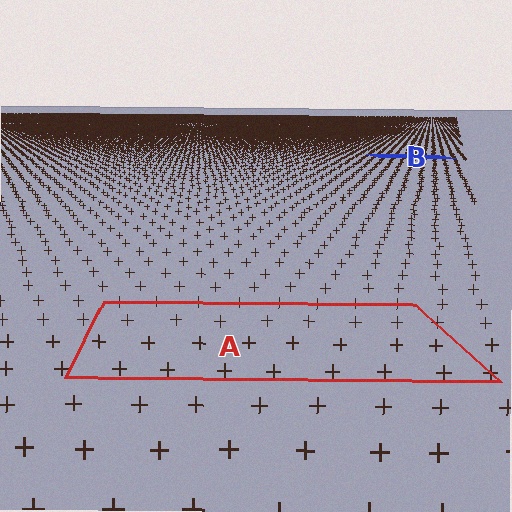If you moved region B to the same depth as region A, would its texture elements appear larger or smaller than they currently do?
They would appear larger. At a closer depth, the same texture elements are projected at a bigger on-screen size.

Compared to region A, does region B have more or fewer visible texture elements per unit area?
Region B has more texture elements per unit area — they are packed more densely because it is farther away.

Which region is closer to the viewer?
Region A is closer. The texture elements there are larger and more spread out.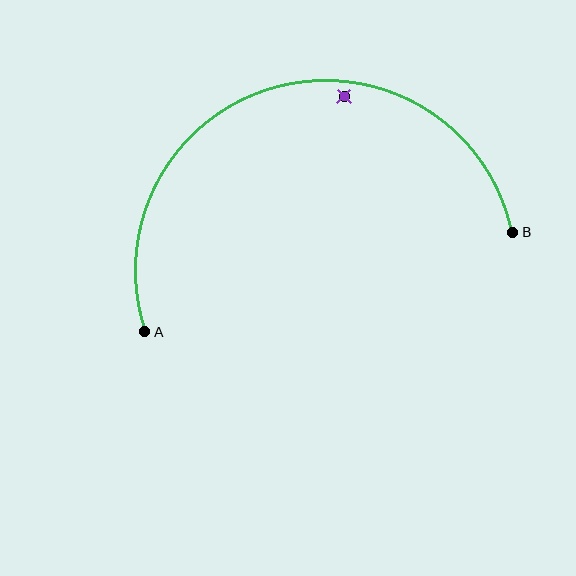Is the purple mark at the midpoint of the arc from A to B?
No — the purple mark does not lie on the arc at all. It sits slightly inside the curve.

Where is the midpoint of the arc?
The arc midpoint is the point on the curve farthest from the straight line joining A and B. It sits above that line.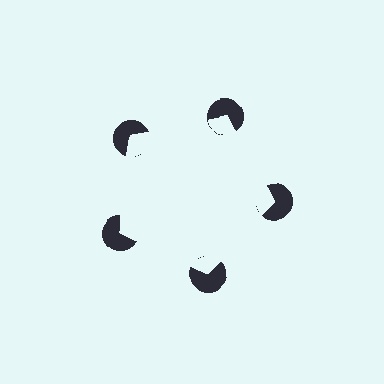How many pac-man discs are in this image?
There are 5 — one at each vertex of the illusory pentagon.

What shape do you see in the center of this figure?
An illusory pentagon — its edges are inferred from the aligned wedge cuts in the pac-man discs, not physically drawn.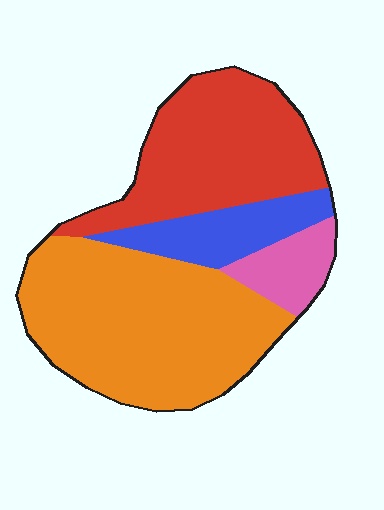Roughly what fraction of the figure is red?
Red covers around 30% of the figure.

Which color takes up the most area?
Orange, at roughly 45%.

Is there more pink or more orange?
Orange.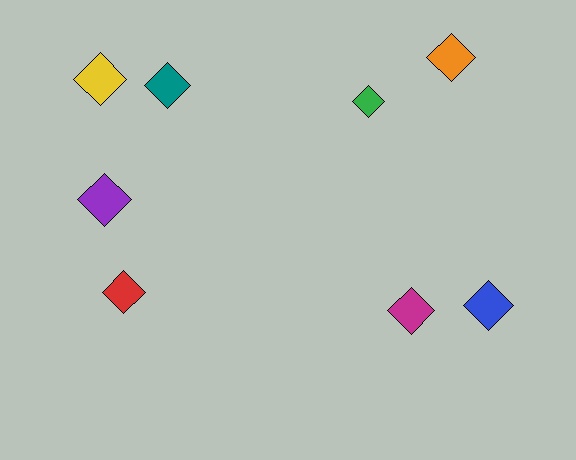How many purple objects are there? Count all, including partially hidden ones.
There is 1 purple object.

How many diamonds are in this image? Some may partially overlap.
There are 8 diamonds.